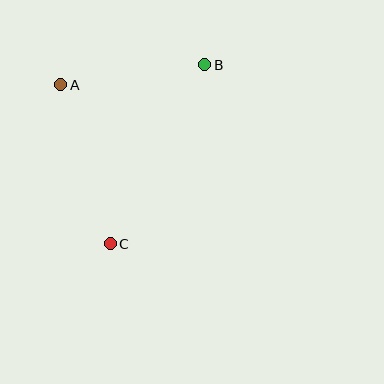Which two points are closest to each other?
Points A and B are closest to each other.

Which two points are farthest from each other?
Points B and C are farthest from each other.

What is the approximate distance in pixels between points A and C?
The distance between A and C is approximately 166 pixels.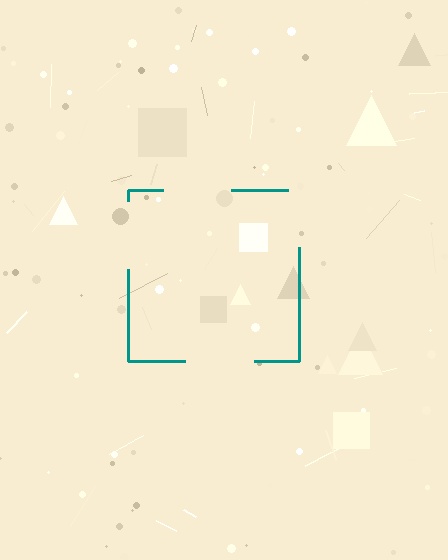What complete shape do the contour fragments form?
The contour fragments form a square.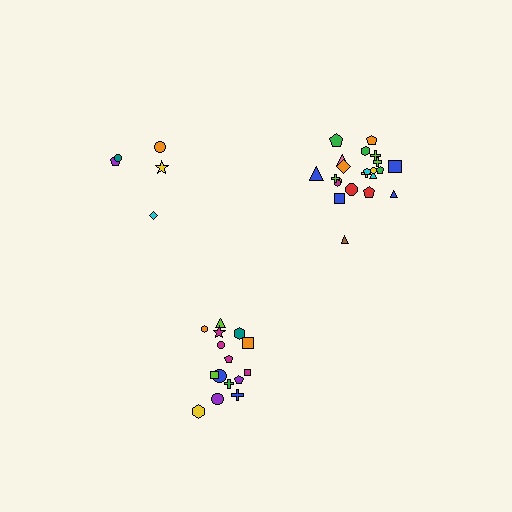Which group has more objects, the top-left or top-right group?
The top-right group.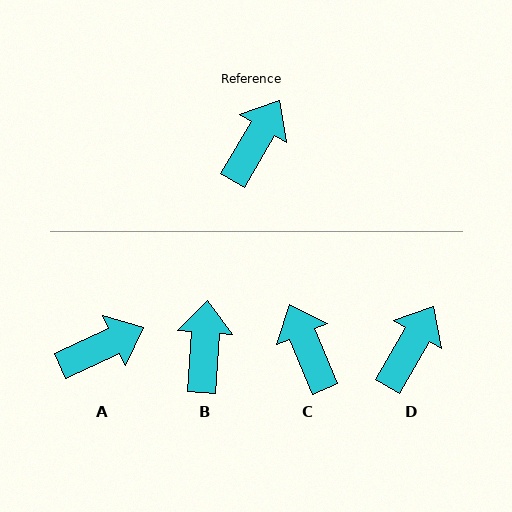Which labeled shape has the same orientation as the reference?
D.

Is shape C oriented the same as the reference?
No, it is off by about 53 degrees.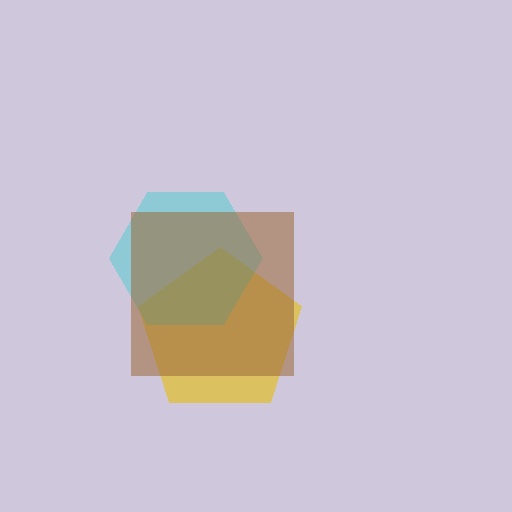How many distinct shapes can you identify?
There are 3 distinct shapes: a yellow pentagon, a cyan hexagon, a brown square.